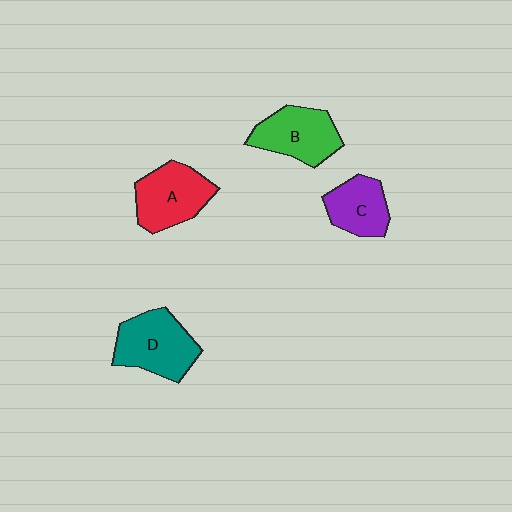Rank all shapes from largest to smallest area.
From largest to smallest: D (teal), A (red), B (green), C (purple).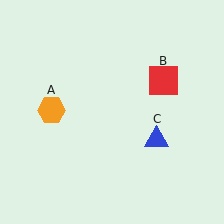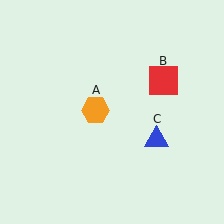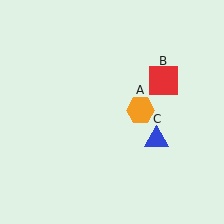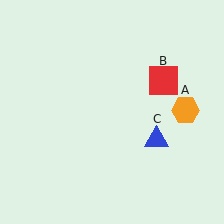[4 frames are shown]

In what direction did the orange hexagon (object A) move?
The orange hexagon (object A) moved right.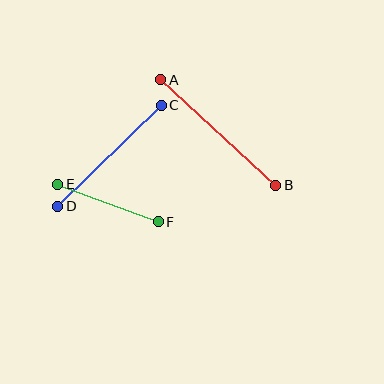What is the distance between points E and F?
The distance is approximately 107 pixels.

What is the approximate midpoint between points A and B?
The midpoint is at approximately (218, 132) pixels.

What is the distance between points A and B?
The distance is approximately 156 pixels.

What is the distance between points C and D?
The distance is approximately 145 pixels.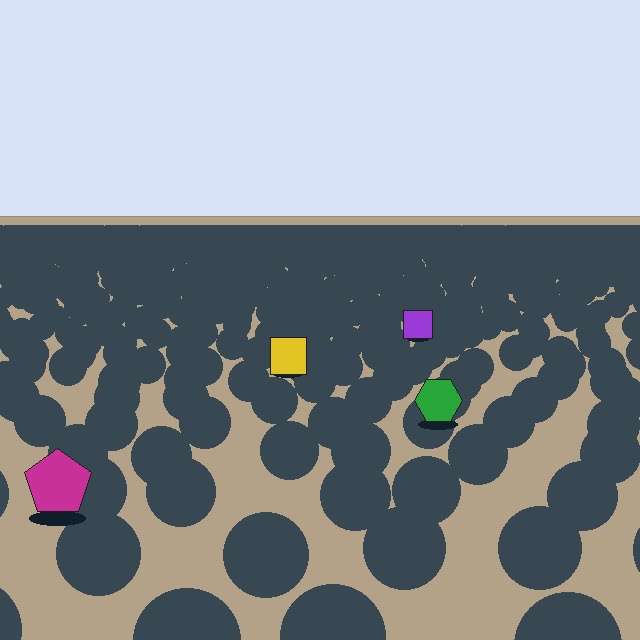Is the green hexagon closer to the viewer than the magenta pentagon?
No. The magenta pentagon is closer — you can tell from the texture gradient: the ground texture is coarser near it.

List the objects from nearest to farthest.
From nearest to farthest: the magenta pentagon, the green hexagon, the yellow square, the purple square.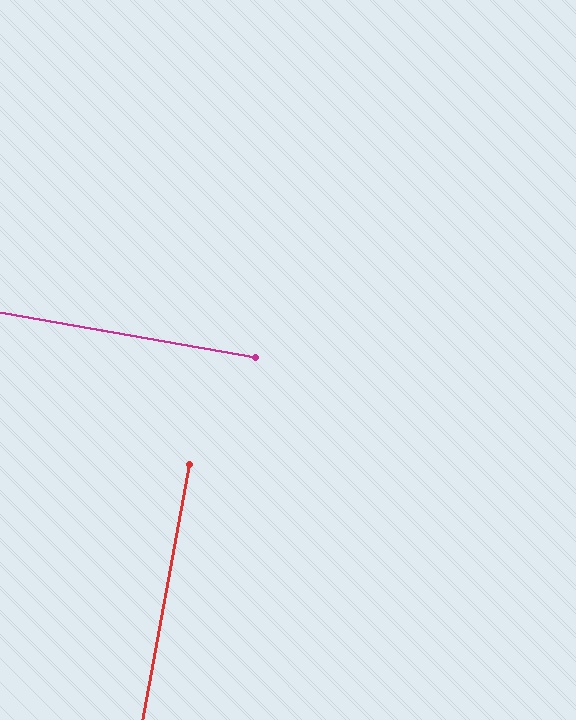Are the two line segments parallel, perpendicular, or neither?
Perpendicular — they meet at approximately 90°.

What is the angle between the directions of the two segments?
Approximately 90 degrees.